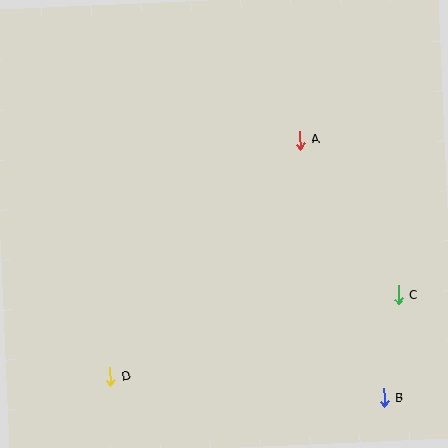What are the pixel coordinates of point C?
Point C is at (399, 295).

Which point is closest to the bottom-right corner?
Point B is closest to the bottom-right corner.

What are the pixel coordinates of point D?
Point D is at (110, 377).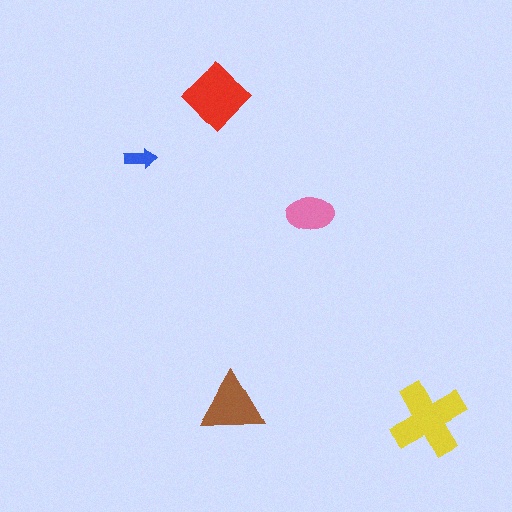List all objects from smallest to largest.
The blue arrow, the pink ellipse, the brown triangle, the red diamond, the yellow cross.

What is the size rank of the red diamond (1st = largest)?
2nd.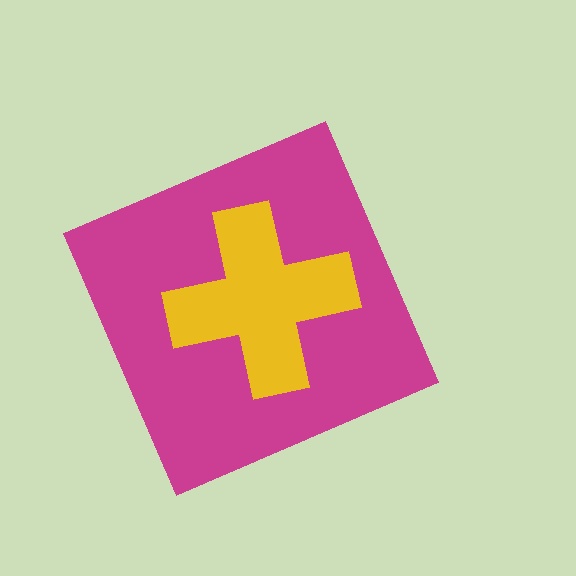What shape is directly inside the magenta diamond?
The yellow cross.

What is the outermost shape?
The magenta diamond.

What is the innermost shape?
The yellow cross.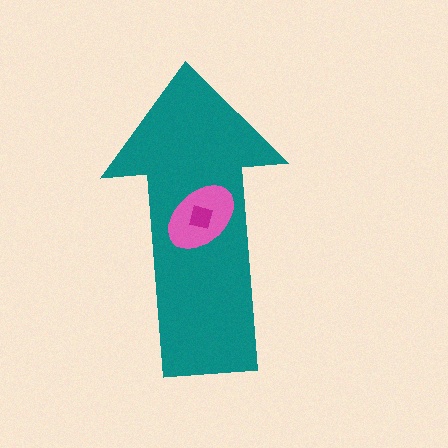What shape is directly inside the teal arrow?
The pink ellipse.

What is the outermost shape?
The teal arrow.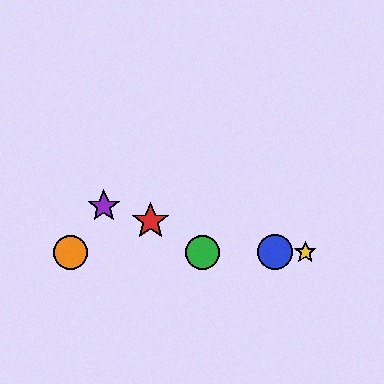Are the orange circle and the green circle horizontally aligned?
Yes, both are at y≈252.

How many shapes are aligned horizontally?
4 shapes (the blue circle, the green circle, the yellow star, the orange circle) are aligned horizontally.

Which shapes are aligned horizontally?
The blue circle, the green circle, the yellow star, the orange circle are aligned horizontally.